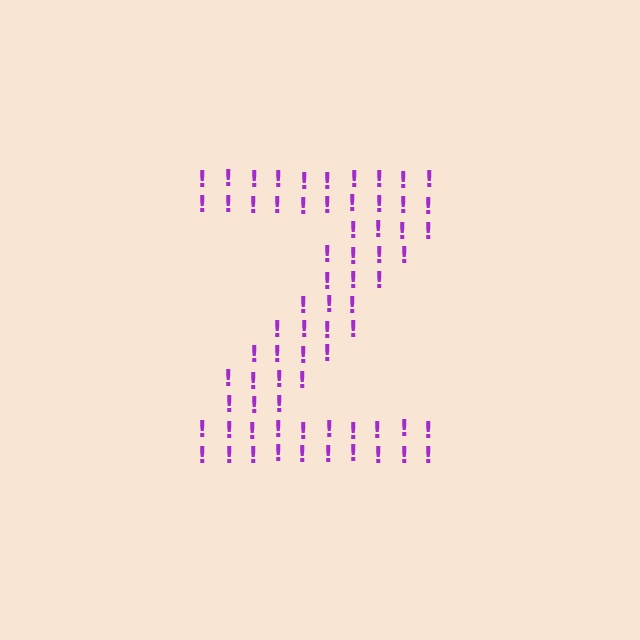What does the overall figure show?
The overall figure shows the letter Z.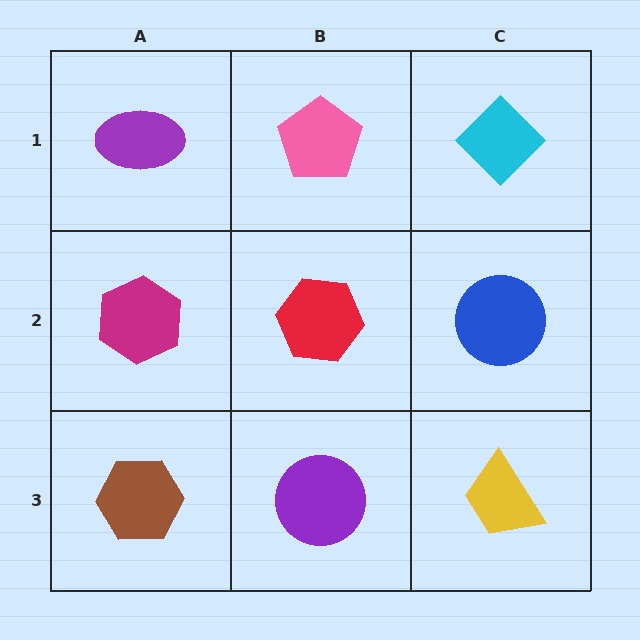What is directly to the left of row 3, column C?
A purple circle.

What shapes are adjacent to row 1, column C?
A blue circle (row 2, column C), a pink pentagon (row 1, column B).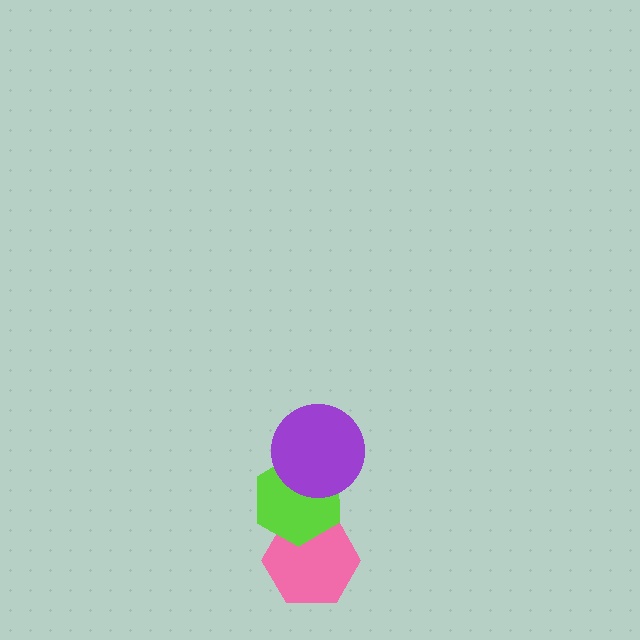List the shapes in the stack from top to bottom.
From top to bottom: the purple circle, the lime hexagon, the pink hexagon.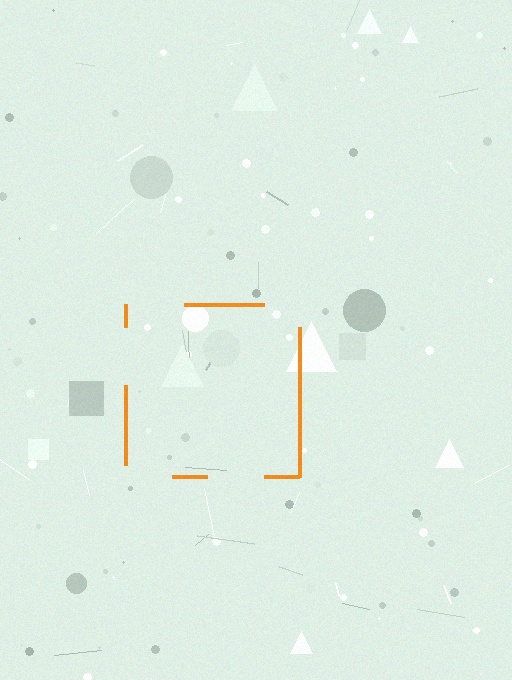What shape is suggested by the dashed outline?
The dashed outline suggests a square.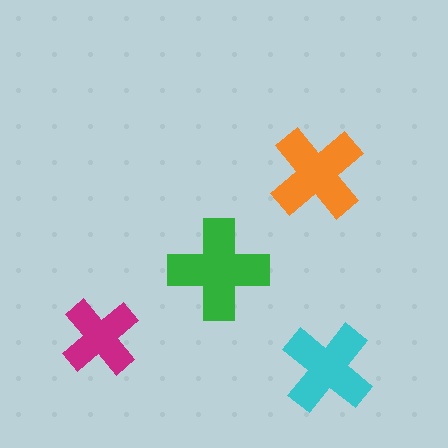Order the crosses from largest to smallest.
the green one, the orange one, the cyan one, the magenta one.